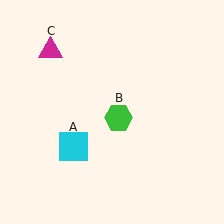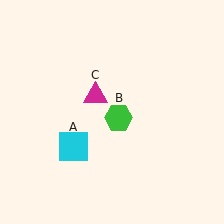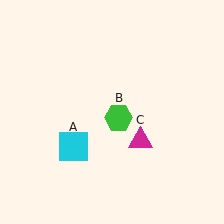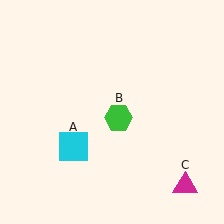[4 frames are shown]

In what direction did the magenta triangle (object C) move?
The magenta triangle (object C) moved down and to the right.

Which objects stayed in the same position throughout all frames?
Cyan square (object A) and green hexagon (object B) remained stationary.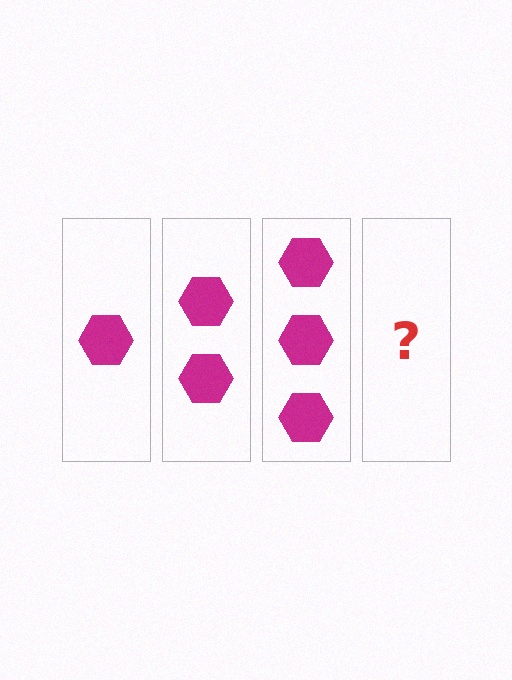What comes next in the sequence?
The next element should be 4 hexagons.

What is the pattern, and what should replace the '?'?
The pattern is that each step adds one more hexagon. The '?' should be 4 hexagons.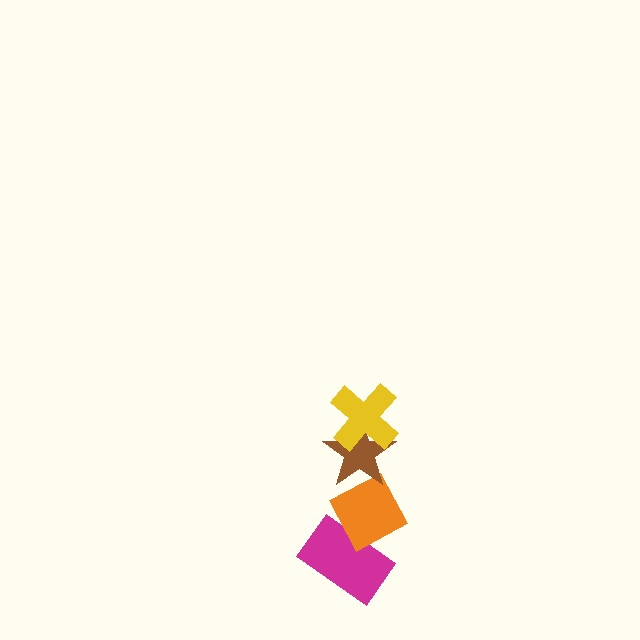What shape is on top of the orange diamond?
The brown star is on top of the orange diamond.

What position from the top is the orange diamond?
The orange diamond is 3rd from the top.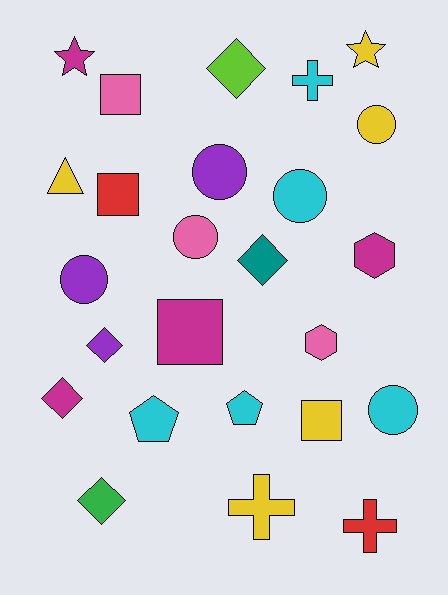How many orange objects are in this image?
There are no orange objects.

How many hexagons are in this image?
There are 2 hexagons.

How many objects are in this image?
There are 25 objects.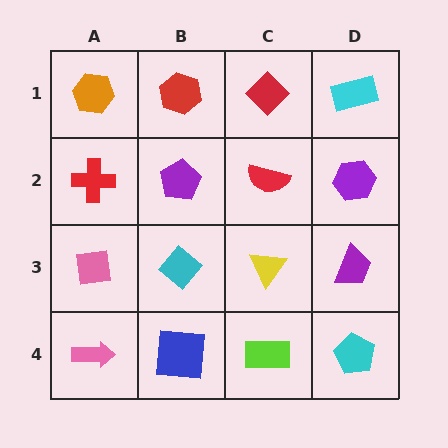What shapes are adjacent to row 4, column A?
A pink square (row 3, column A), a blue square (row 4, column B).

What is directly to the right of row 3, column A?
A cyan diamond.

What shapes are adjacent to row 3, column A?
A red cross (row 2, column A), a pink arrow (row 4, column A), a cyan diamond (row 3, column B).